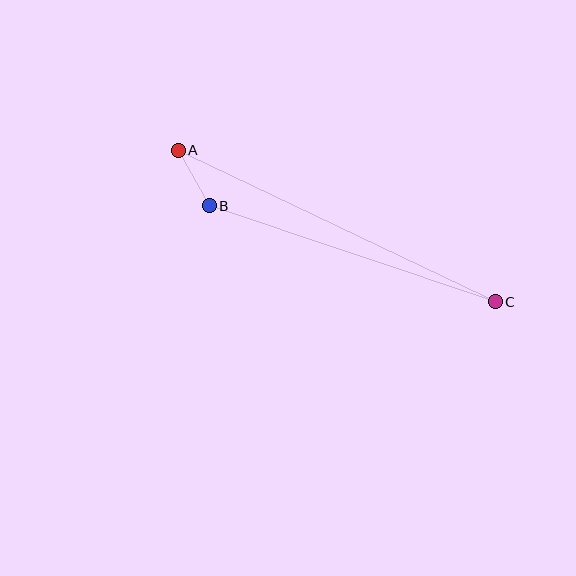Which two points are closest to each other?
Points A and B are closest to each other.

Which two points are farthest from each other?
Points A and C are farthest from each other.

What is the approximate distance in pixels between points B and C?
The distance between B and C is approximately 302 pixels.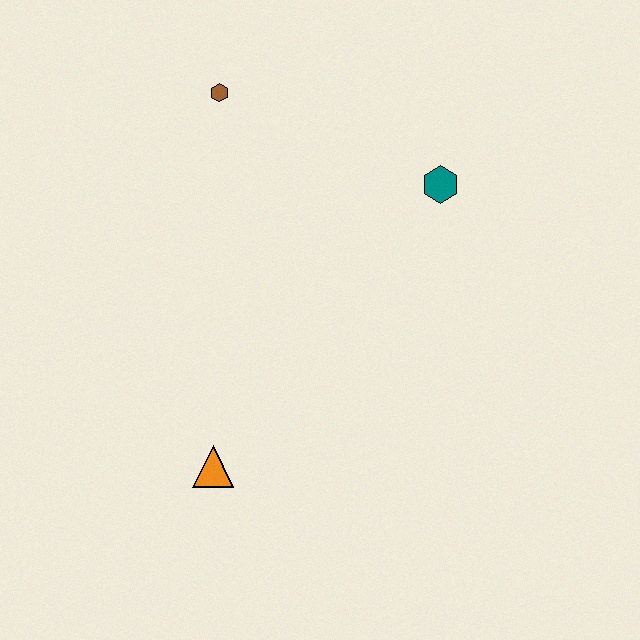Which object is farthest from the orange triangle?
The brown hexagon is farthest from the orange triangle.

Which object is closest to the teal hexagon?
The brown hexagon is closest to the teal hexagon.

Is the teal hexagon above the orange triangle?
Yes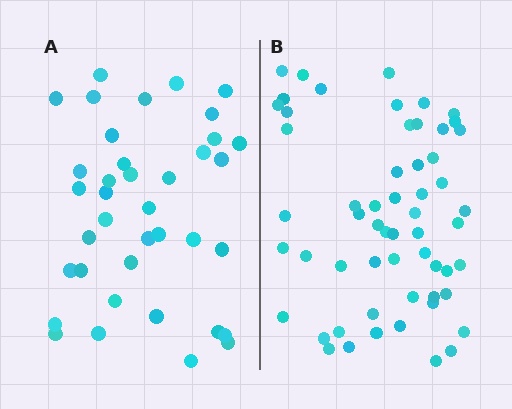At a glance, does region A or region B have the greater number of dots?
Region B (the right region) has more dots.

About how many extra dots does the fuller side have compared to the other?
Region B has approximately 20 more dots than region A.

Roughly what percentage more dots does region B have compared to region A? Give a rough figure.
About 50% more.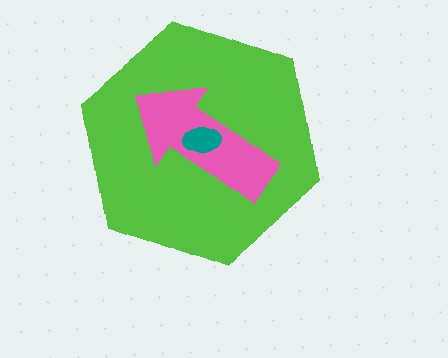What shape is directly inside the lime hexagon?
The pink arrow.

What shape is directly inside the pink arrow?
The teal ellipse.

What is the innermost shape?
The teal ellipse.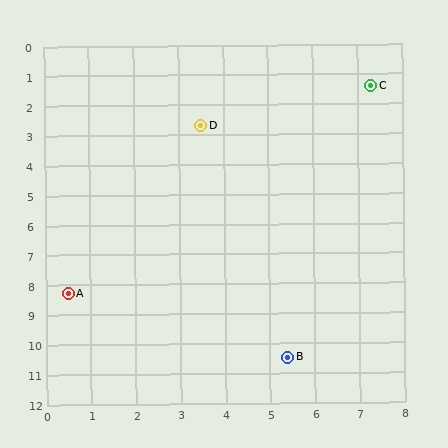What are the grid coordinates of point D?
Point D is at approximately (3.5, 2.7).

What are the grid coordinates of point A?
Point A is at approximately (0.5, 8.3).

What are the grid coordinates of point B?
Point B is at approximately (5.4, 10.5).